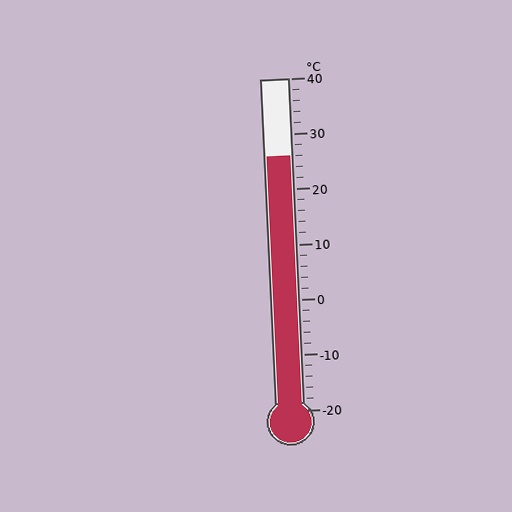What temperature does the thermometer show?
The thermometer shows approximately 26°C.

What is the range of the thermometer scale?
The thermometer scale ranges from -20°C to 40°C.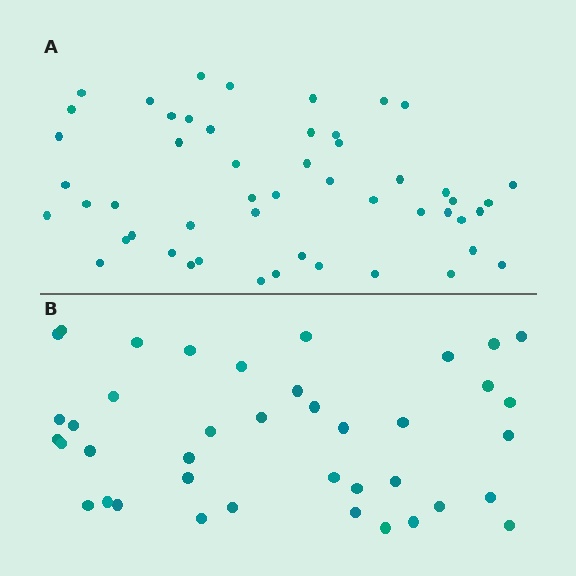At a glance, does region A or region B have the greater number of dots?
Region A (the top region) has more dots.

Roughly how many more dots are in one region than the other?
Region A has roughly 12 or so more dots than region B.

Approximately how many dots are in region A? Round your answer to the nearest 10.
About 50 dots. (The exact count is 51, which rounds to 50.)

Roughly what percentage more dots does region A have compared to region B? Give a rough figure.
About 30% more.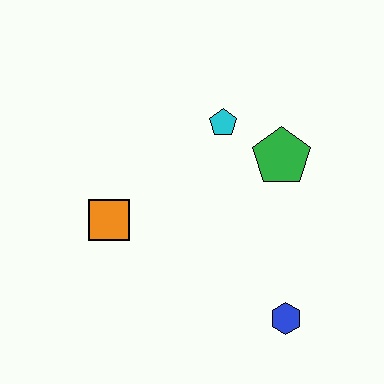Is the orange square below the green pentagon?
Yes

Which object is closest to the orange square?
The cyan pentagon is closest to the orange square.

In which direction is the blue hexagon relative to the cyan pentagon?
The blue hexagon is below the cyan pentagon.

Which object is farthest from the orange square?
The blue hexagon is farthest from the orange square.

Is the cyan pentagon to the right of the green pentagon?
No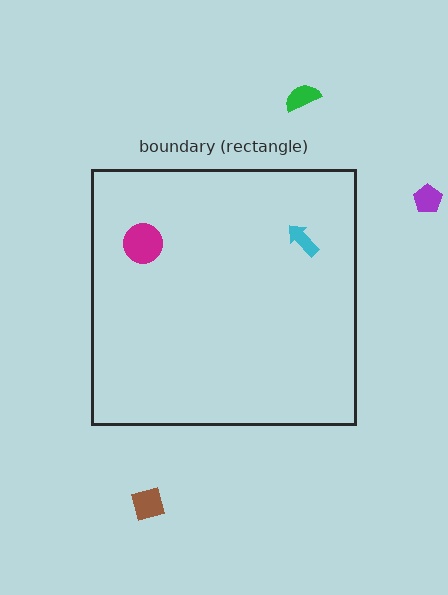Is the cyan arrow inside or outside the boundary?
Inside.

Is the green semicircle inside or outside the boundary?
Outside.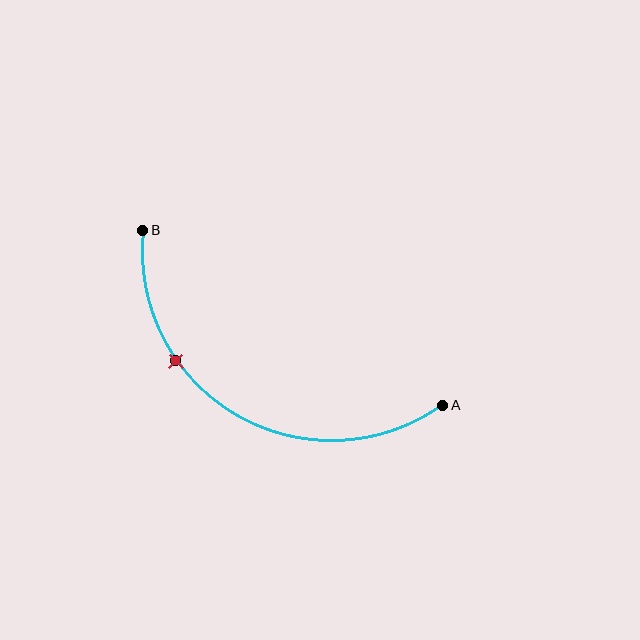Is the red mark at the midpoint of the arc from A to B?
No. The red mark lies on the arc but is closer to endpoint B. The arc midpoint would be at the point on the curve equidistant along the arc from both A and B.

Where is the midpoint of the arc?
The arc midpoint is the point on the curve farthest from the straight line joining A and B. It sits below that line.